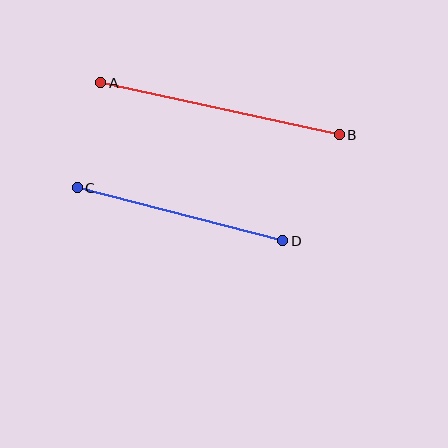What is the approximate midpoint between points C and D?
The midpoint is at approximately (180, 214) pixels.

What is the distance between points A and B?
The distance is approximately 244 pixels.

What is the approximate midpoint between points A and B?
The midpoint is at approximately (220, 109) pixels.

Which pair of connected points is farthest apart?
Points A and B are farthest apart.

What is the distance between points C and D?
The distance is approximately 212 pixels.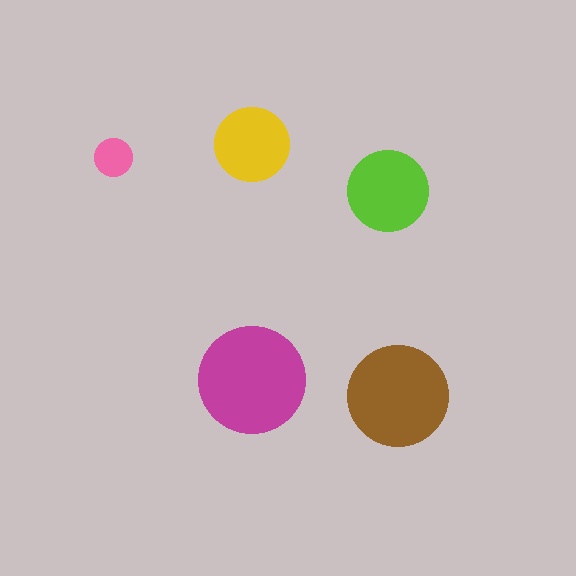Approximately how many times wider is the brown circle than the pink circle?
About 2.5 times wider.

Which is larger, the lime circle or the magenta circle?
The magenta one.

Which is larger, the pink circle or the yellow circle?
The yellow one.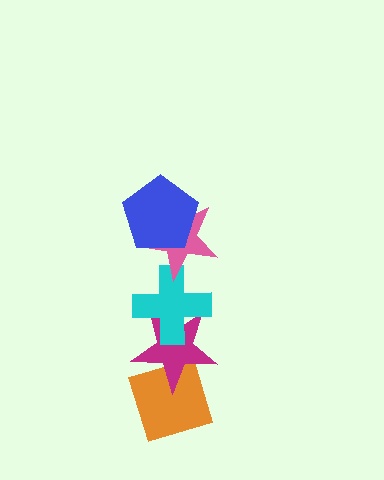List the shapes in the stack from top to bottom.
From top to bottom: the blue pentagon, the pink star, the cyan cross, the magenta star, the orange diamond.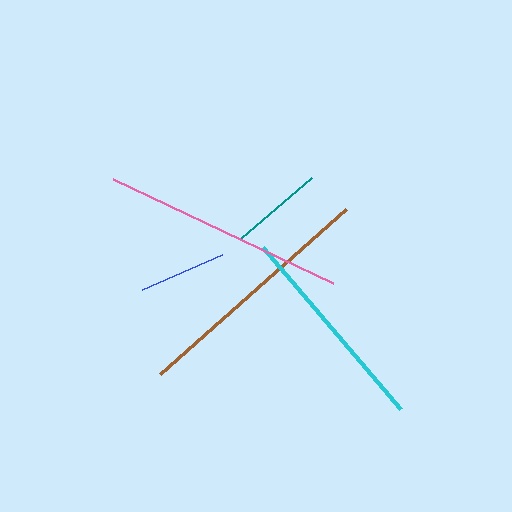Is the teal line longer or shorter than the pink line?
The pink line is longer than the teal line.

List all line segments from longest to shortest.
From longest to shortest: brown, pink, cyan, teal, blue.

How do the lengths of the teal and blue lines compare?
The teal and blue lines are approximately the same length.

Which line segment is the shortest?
The blue line is the shortest at approximately 87 pixels.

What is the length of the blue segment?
The blue segment is approximately 87 pixels long.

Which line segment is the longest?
The brown line is the longest at approximately 249 pixels.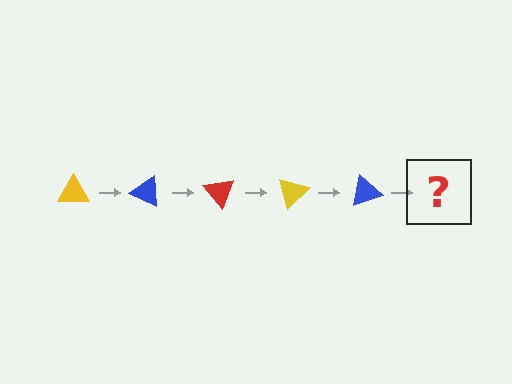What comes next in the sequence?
The next element should be a red triangle, rotated 125 degrees from the start.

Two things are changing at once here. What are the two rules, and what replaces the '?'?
The two rules are that it rotates 25 degrees each step and the color cycles through yellow, blue, and red. The '?' should be a red triangle, rotated 125 degrees from the start.